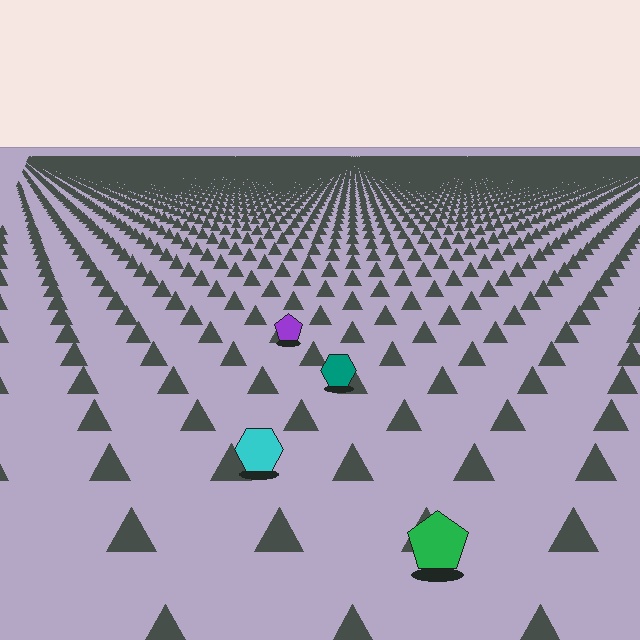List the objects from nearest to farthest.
From nearest to farthest: the green pentagon, the cyan hexagon, the teal hexagon, the purple pentagon.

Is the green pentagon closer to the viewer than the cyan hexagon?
Yes. The green pentagon is closer — you can tell from the texture gradient: the ground texture is coarser near it.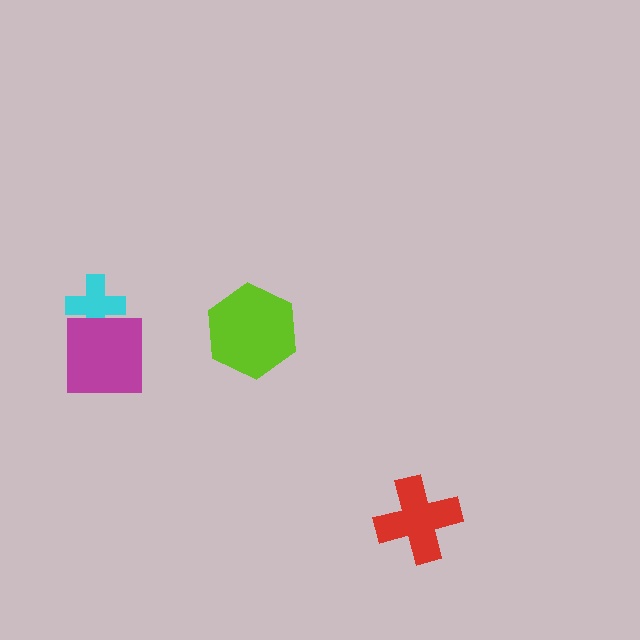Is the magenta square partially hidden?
No, no other shape covers it.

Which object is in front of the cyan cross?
The magenta square is in front of the cyan cross.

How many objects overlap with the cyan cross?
1 object overlaps with the cyan cross.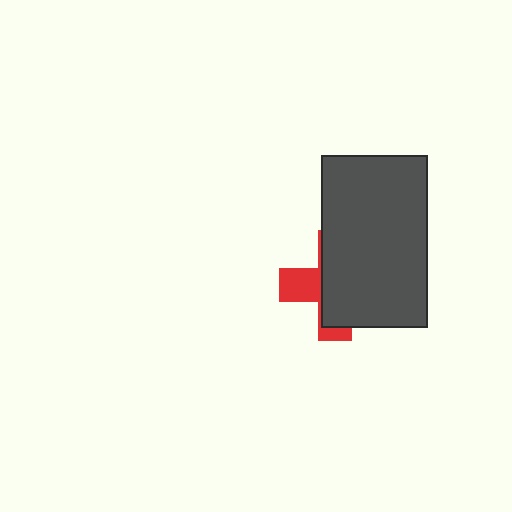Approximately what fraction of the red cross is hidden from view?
Roughly 66% of the red cross is hidden behind the dark gray rectangle.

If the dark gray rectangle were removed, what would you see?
You would see the complete red cross.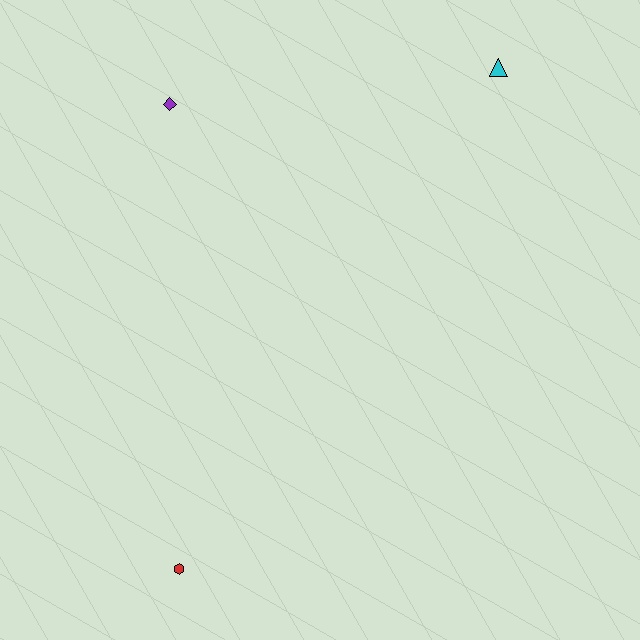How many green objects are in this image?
There are no green objects.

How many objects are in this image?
There are 3 objects.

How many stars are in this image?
There are no stars.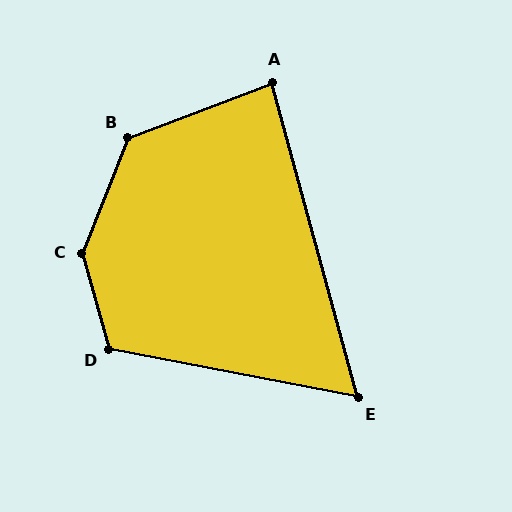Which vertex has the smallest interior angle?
E, at approximately 64 degrees.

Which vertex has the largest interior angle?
C, at approximately 143 degrees.